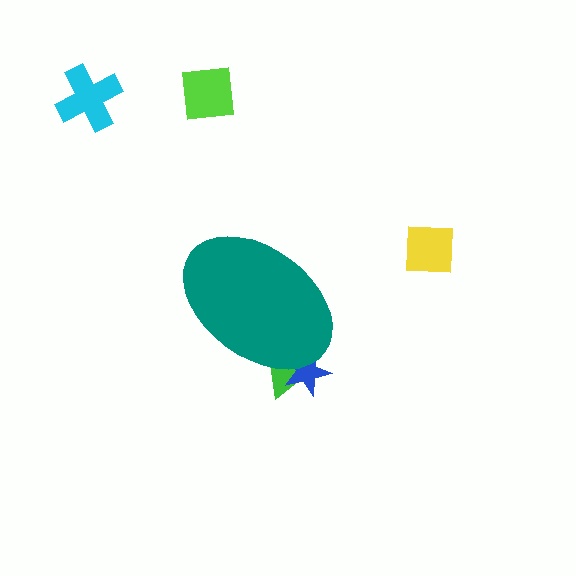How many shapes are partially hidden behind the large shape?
2 shapes are partially hidden.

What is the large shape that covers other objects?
A teal ellipse.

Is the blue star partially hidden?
Yes, the blue star is partially hidden behind the teal ellipse.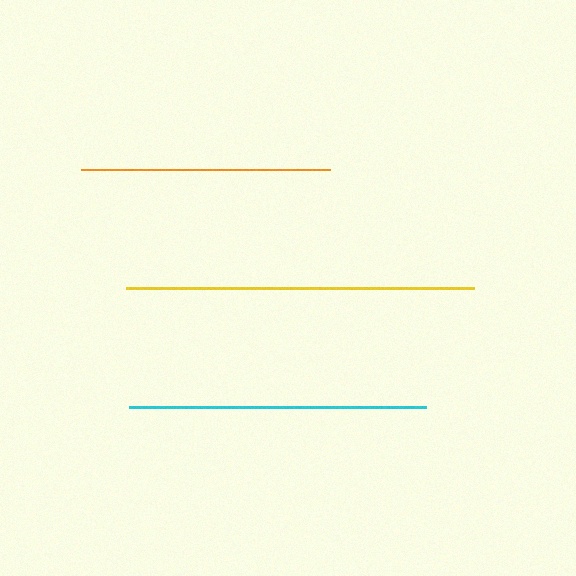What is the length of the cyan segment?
The cyan segment is approximately 296 pixels long.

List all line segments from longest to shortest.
From longest to shortest: yellow, cyan, orange.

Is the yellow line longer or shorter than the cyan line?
The yellow line is longer than the cyan line.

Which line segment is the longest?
The yellow line is the longest at approximately 348 pixels.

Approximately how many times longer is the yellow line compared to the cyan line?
The yellow line is approximately 1.2 times the length of the cyan line.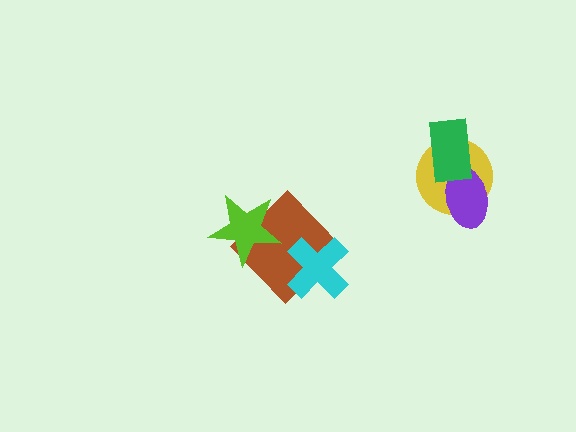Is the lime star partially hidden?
No, no other shape covers it.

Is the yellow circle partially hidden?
Yes, it is partially covered by another shape.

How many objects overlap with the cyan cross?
1 object overlaps with the cyan cross.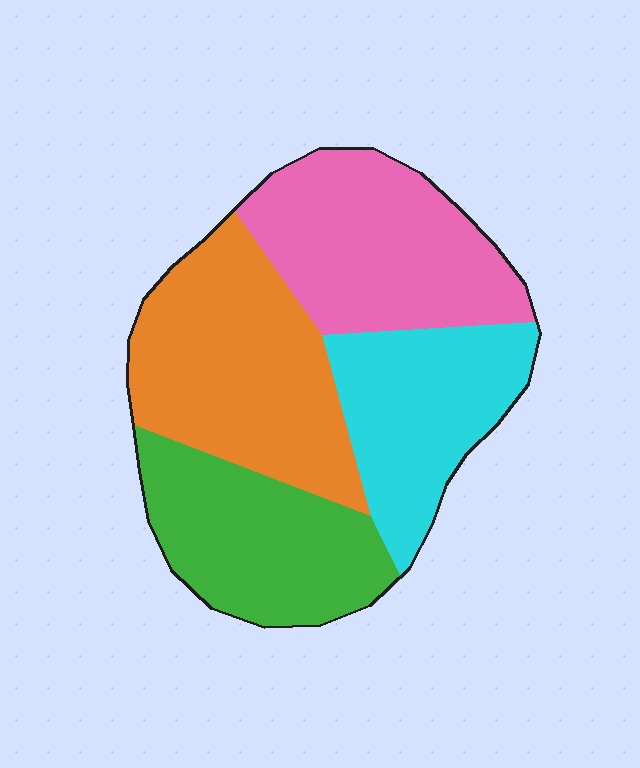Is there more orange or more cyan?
Orange.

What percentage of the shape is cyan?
Cyan takes up less than a quarter of the shape.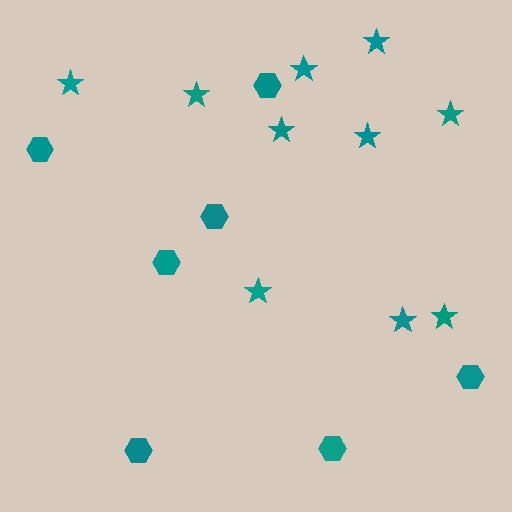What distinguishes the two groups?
There are 2 groups: one group of stars (10) and one group of hexagons (7).